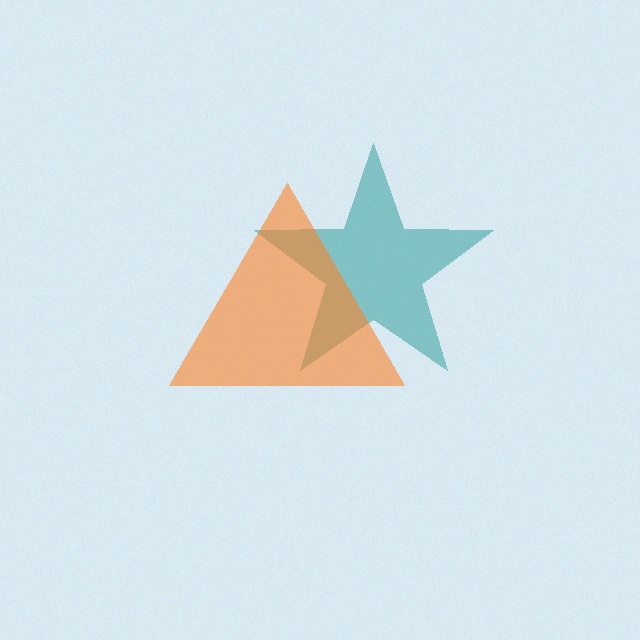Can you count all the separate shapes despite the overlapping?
Yes, there are 2 separate shapes.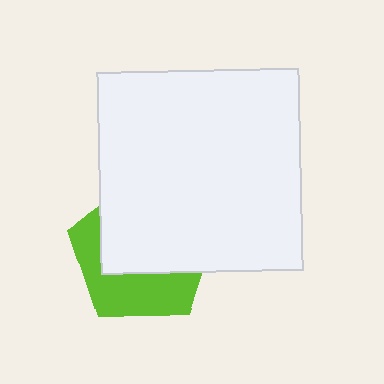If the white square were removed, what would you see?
You would see the complete lime pentagon.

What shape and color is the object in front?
The object in front is a white square.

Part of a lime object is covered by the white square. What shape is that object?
It is a pentagon.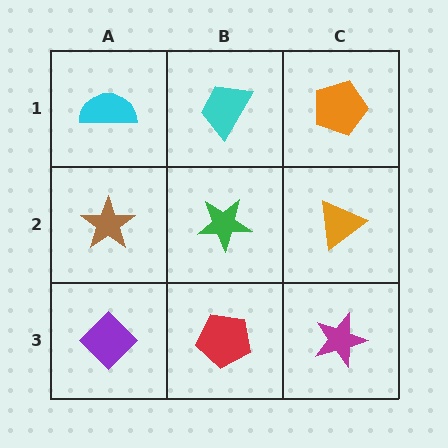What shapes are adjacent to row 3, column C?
An orange triangle (row 2, column C), a red pentagon (row 3, column B).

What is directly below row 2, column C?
A magenta star.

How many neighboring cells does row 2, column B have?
4.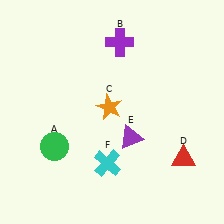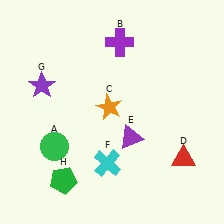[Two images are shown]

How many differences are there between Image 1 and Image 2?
There are 2 differences between the two images.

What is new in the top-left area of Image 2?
A purple star (G) was added in the top-left area of Image 2.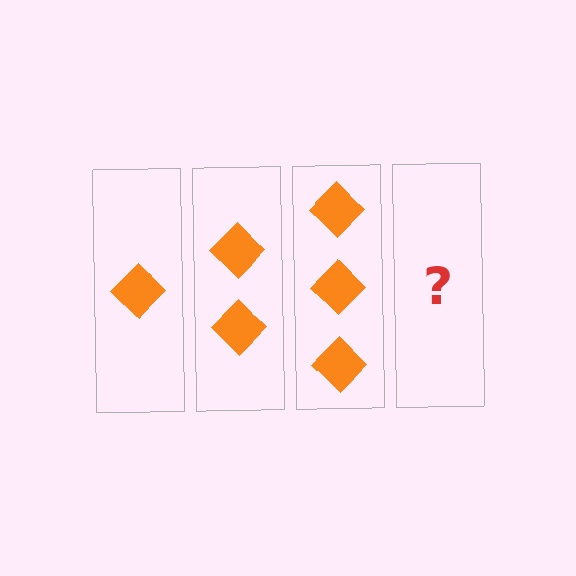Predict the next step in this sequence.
The next step is 4 diamonds.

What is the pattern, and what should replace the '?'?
The pattern is that each step adds one more diamond. The '?' should be 4 diamonds.